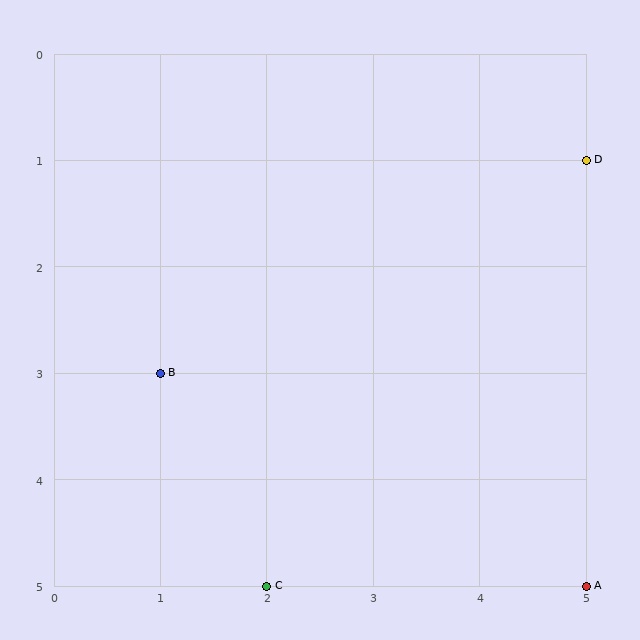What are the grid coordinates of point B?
Point B is at grid coordinates (1, 3).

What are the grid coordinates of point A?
Point A is at grid coordinates (5, 5).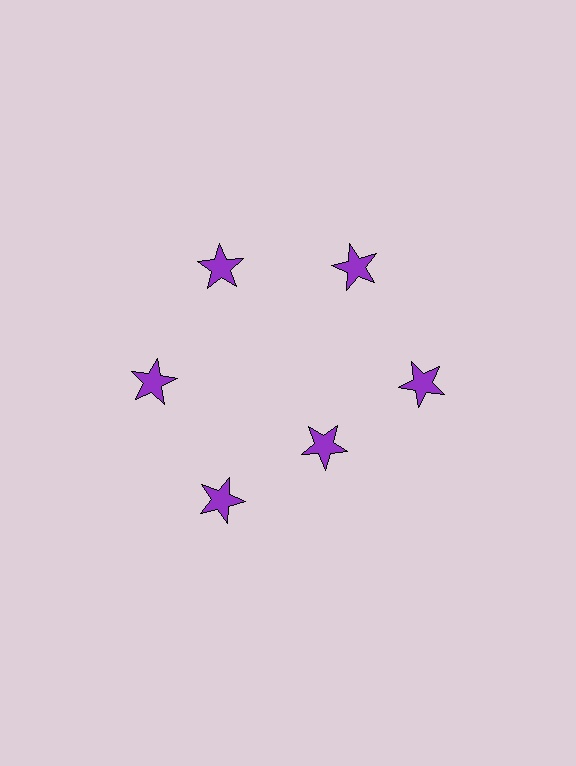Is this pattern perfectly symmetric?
No. The 6 purple stars are arranged in a ring, but one element near the 5 o'clock position is pulled inward toward the center, breaking the 6-fold rotational symmetry.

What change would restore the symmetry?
The symmetry would be restored by moving it outward, back onto the ring so that all 6 stars sit at equal angles and equal distance from the center.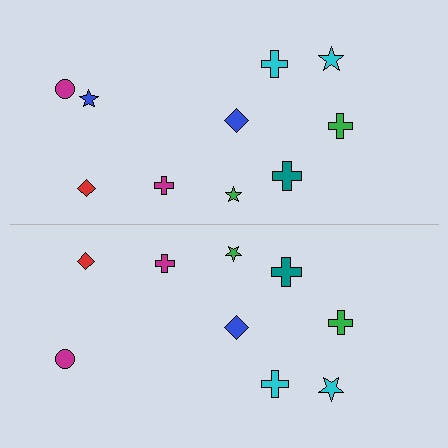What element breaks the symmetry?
A blue star is missing from the bottom side.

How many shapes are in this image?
There are 19 shapes in this image.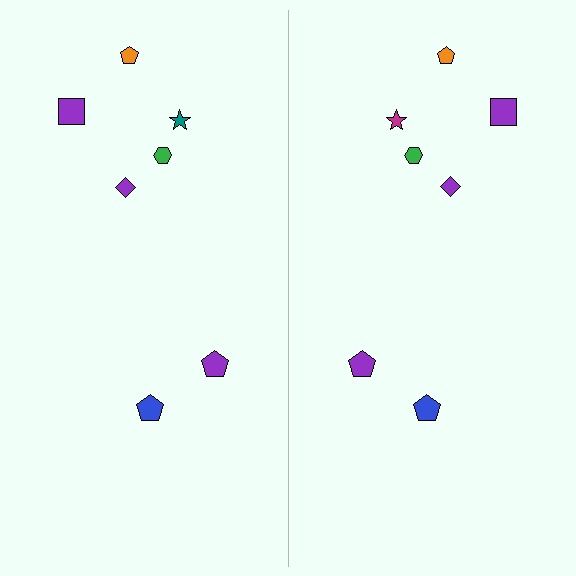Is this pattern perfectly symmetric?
No, the pattern is not perfectly symmetric. The magenta star on the right side breaks the symmetry — its mirror counterpart is teal.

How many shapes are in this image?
There are 14 shapes in this image.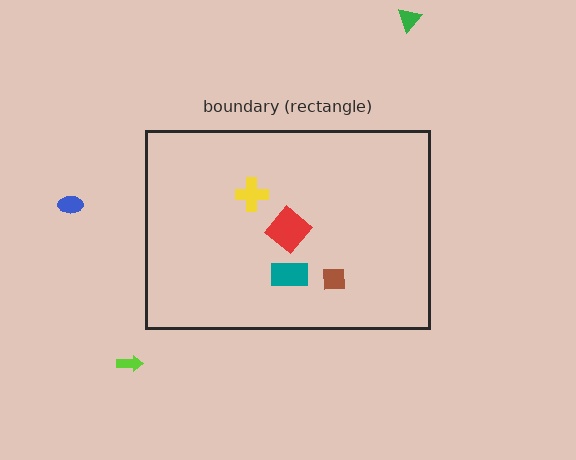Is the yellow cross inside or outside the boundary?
Inside.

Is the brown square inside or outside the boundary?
Inside.